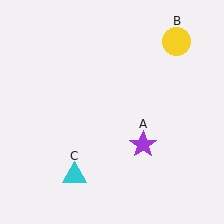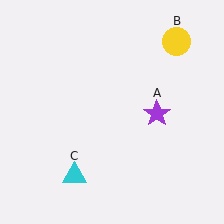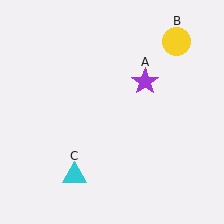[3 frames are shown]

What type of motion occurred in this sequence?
The purple star (object A) rotated counterclockwise around the center of the scene.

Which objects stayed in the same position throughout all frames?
Yellow circle (object B) and cyan triangle (object C) remained stationary.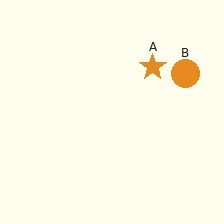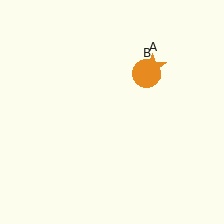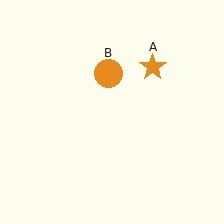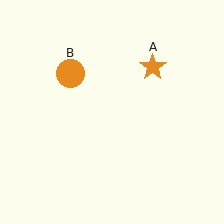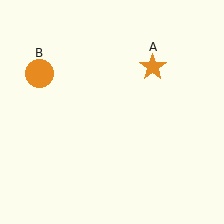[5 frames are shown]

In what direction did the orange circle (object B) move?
The orange circle (object B) moved left.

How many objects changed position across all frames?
1 object changed position: orange circle (object B).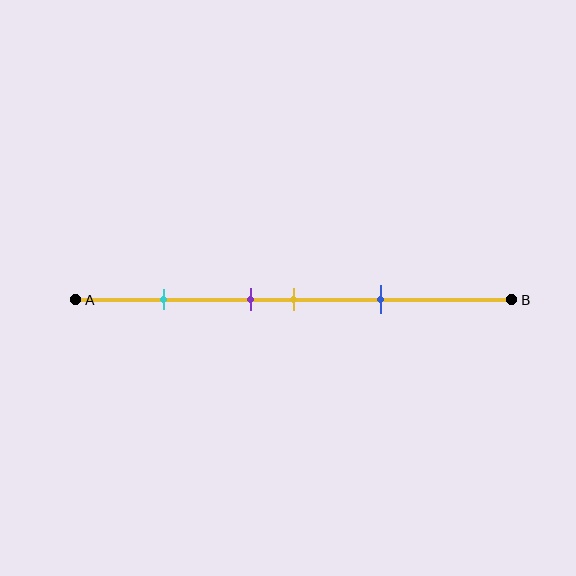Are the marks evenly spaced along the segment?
No, the marks are not evenly spaced.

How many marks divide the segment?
There are 4 marks dividing the segment.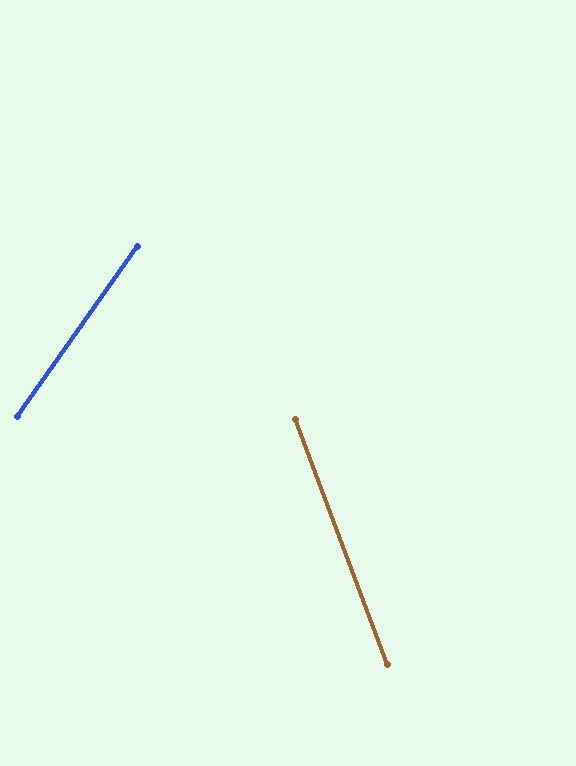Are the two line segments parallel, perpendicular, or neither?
Neither parallel nor perpendicular — they differ by about 56°.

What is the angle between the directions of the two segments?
Approximately 56 degrees.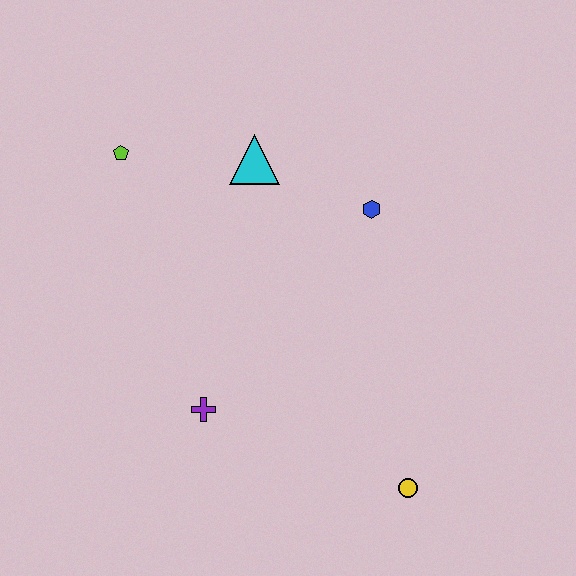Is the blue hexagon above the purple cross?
Yes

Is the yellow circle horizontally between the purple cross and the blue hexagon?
No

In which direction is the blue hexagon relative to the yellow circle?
The blue hexagon is above the yellow circle.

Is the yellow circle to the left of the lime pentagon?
No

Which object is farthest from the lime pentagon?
The yellow circle is farthest from the lime pentagon.